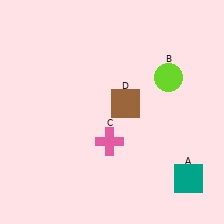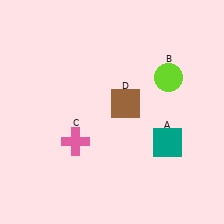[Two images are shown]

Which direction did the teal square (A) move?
The teal square (A) moved up.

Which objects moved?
The objects that moved are: the teal square (A), the pink cross (C).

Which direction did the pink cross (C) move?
The pink cross (C) moved left.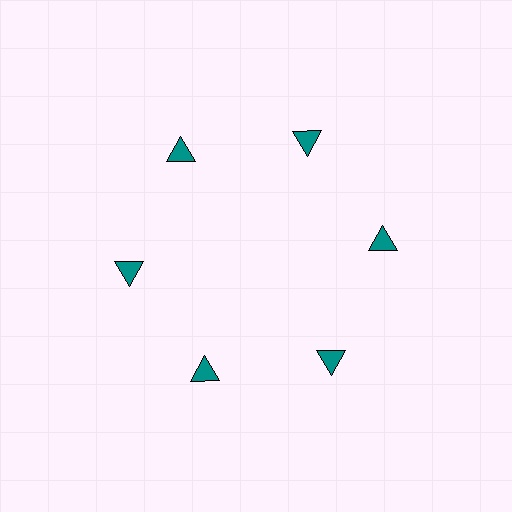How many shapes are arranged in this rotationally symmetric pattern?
There are 6 shapes, arranged in 6 groups of 1.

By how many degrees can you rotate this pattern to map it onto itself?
The pattern maps onto itself every 60 degrees of rotation.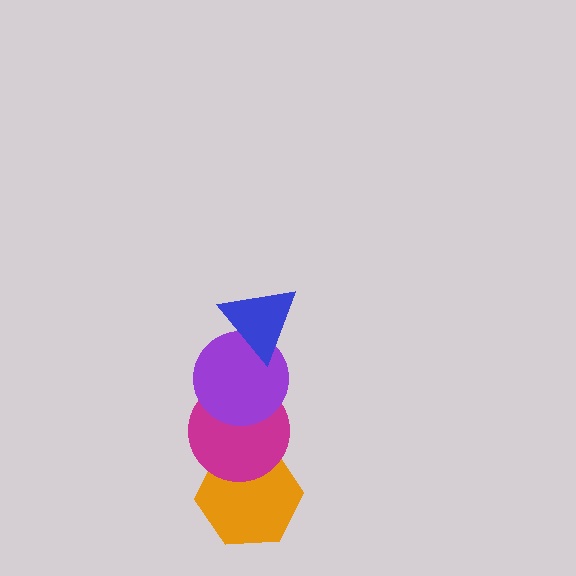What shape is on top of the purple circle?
The blue triangle is on top of the purple circle.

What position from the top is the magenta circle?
The magenta circle is 3rd from the top.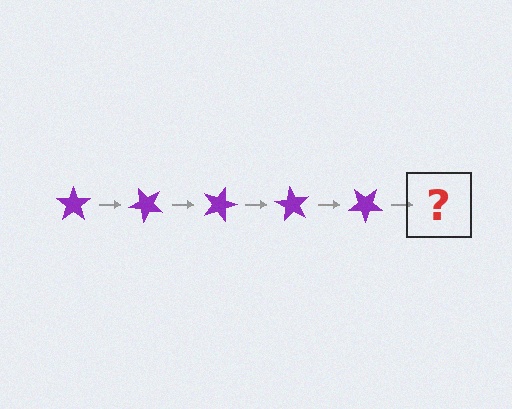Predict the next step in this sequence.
The next step is a purple star rotated 225 degrees.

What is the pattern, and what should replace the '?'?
The pattern is that the star rotates 45 degrees each step. The '?' should be a purple star rotated 225 degrees.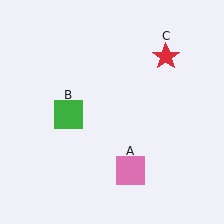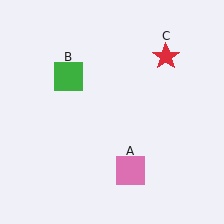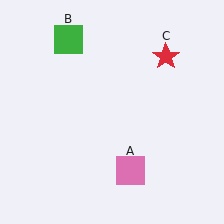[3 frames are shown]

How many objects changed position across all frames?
1 object changed position: green square (object B).